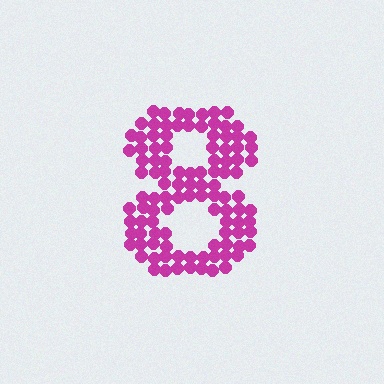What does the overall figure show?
The overall figure shows the digit 8.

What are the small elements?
The small elements are circles.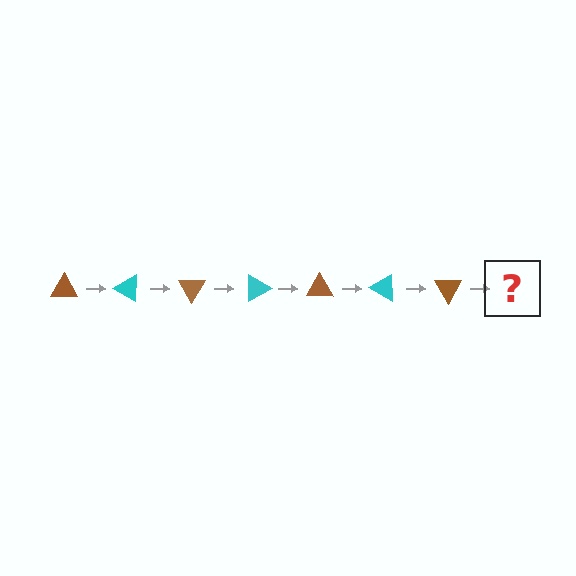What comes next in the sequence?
The next element should be a cyan triangle, rotated 210 degrees from the start.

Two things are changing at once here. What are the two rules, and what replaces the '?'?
The two rules are that it rotates 30 degrees each step and the color cycles through brown and cyan. The '?' should be a cyan triangle, rotated 210 degrees from the start.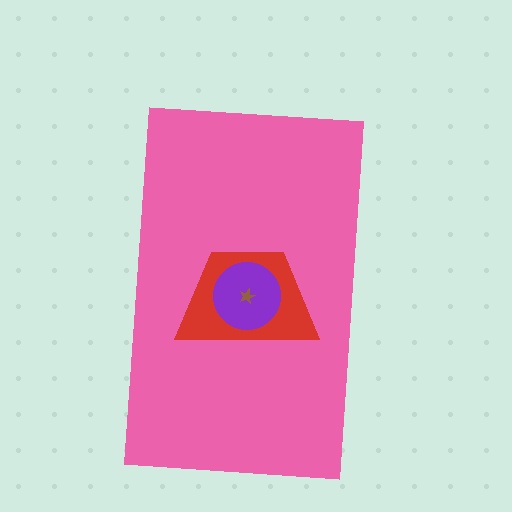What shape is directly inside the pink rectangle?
The red trapezoid.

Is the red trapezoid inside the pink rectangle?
Yes.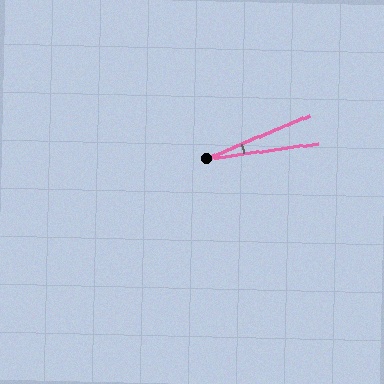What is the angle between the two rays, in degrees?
Approximately 15 degrees.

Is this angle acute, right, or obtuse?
It is acute.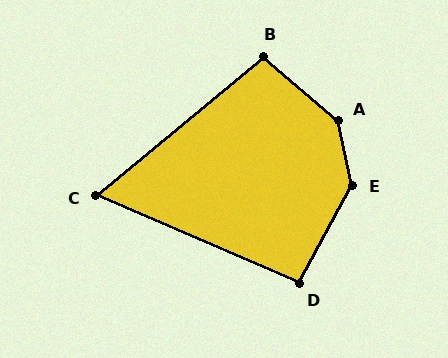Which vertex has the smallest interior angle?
C, at approximately 63 degrees.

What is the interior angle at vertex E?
Approximately 139 degrees (obtuse).